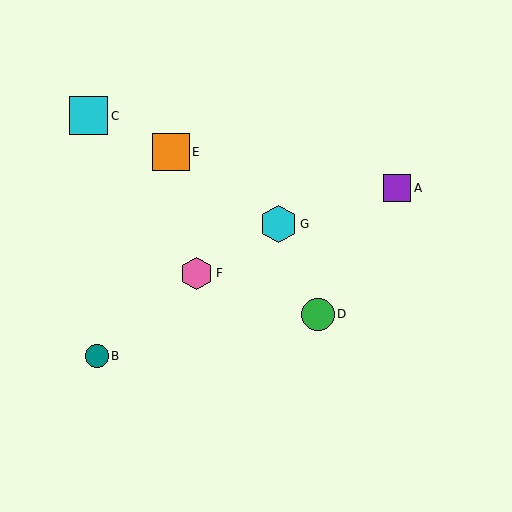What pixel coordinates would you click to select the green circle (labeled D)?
Click at (318, 314) to select the green circle D.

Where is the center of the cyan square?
The center of the cyan square is at (89, 116).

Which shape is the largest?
The cyan square (labeled C) is the largest.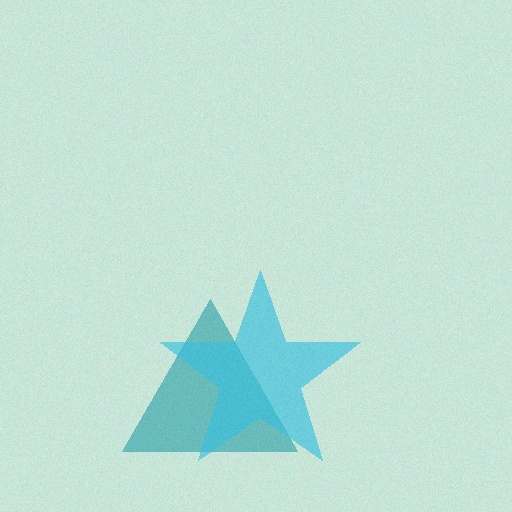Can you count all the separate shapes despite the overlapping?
Yes, there are 2 separate shapes.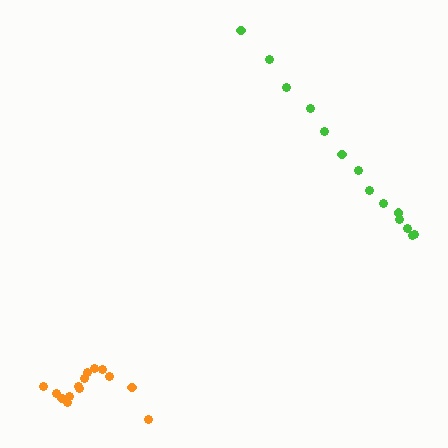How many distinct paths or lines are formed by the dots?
There are 2 distinct paths.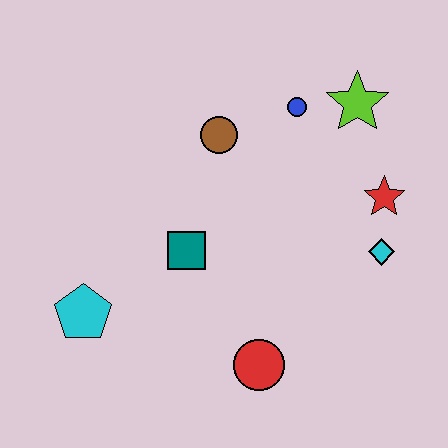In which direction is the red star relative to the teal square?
The red star is to the right of the teal square.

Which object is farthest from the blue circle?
The cyan pentagon is farthest from the blue circle.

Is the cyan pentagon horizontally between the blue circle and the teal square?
No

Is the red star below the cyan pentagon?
No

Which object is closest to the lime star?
The blue circle is closest to the lime star.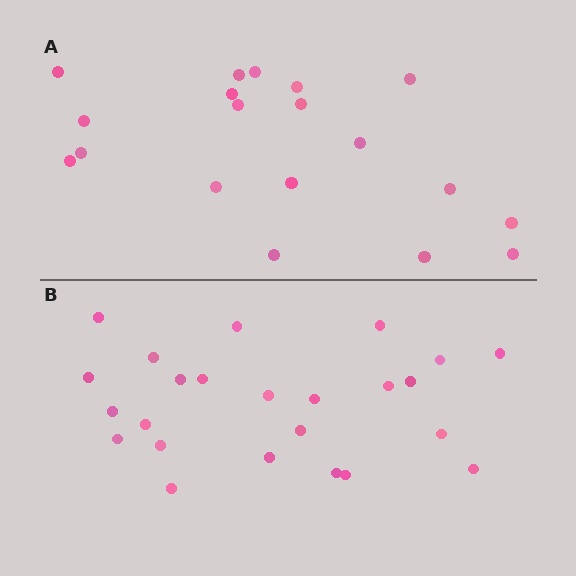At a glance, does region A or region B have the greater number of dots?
Region B (the bottom region) has more dots.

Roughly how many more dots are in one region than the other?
Region B has about 5 more dots than region A.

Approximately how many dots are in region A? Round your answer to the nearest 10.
About 20 dots. (The exact count is 19, which rounds to 20.)